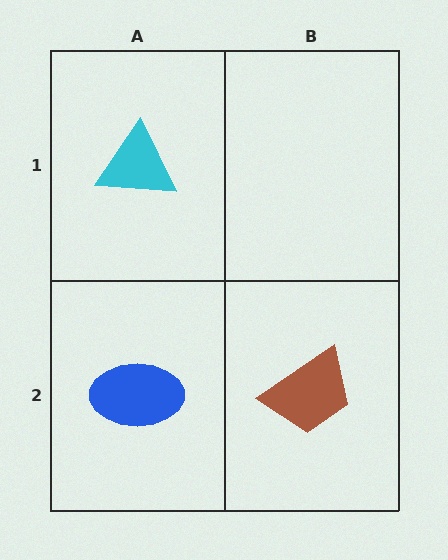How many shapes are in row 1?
1 shape.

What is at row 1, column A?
A cyan triangle.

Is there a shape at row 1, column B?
No, that cell is empty.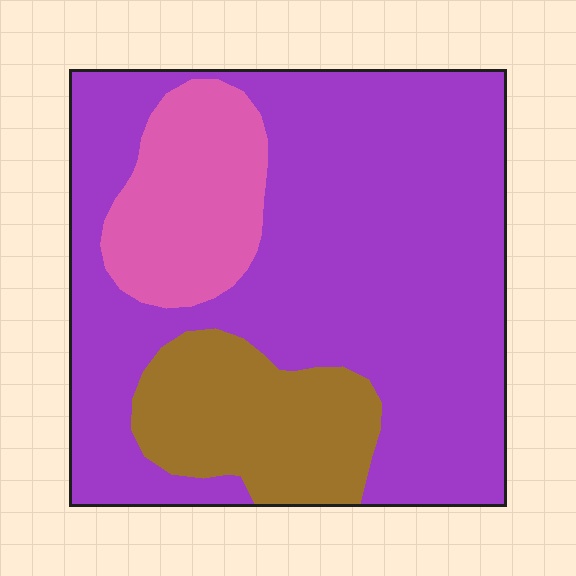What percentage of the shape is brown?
Brown covers around 15% of the shape.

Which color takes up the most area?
Purple, at roughly 70%.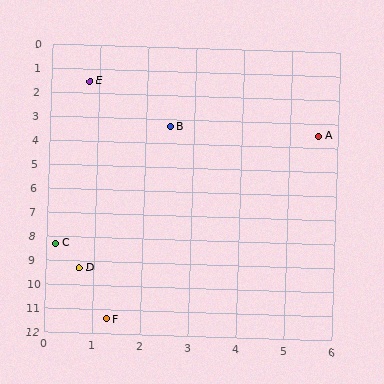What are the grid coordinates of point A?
Point A is at approximately (5.6, 3.5).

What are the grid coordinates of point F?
Point F is at approximately (1.3, 11.4).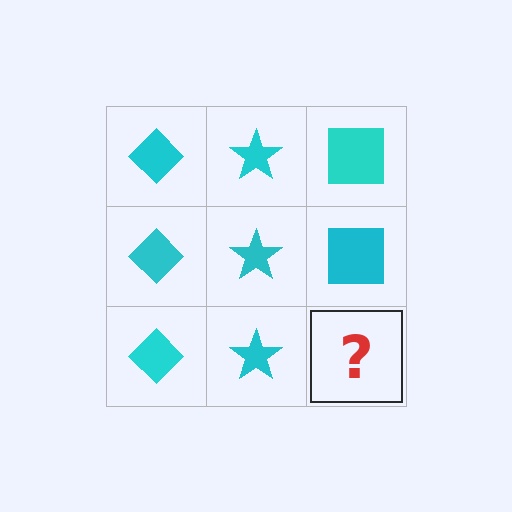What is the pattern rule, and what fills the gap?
The rule is that each column has a consistent shape. The gap should be filled with a cyan square.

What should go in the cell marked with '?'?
The missing cell should contain a cyan square.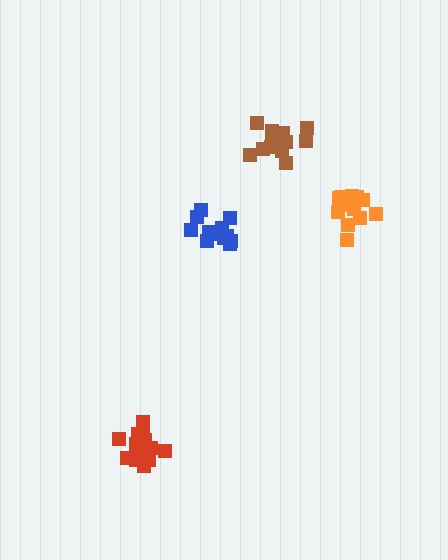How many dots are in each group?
Group 1: 15 dots, Group 2: 12 dots, Group 3: 13 dots, Group 4: 13 dots (53 total).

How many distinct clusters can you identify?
There are 4 distinct clusters.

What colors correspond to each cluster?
The clusters are colored: red, blue, brown, orange.